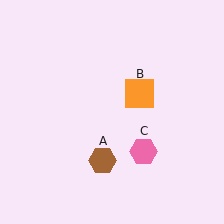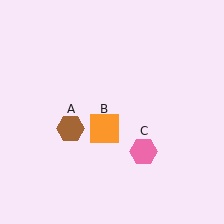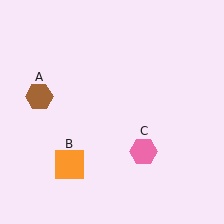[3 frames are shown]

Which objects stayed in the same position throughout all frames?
Pink hexagon (object C) remained stationary.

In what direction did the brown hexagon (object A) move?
The brown hexagon (object A) moved up and to the left.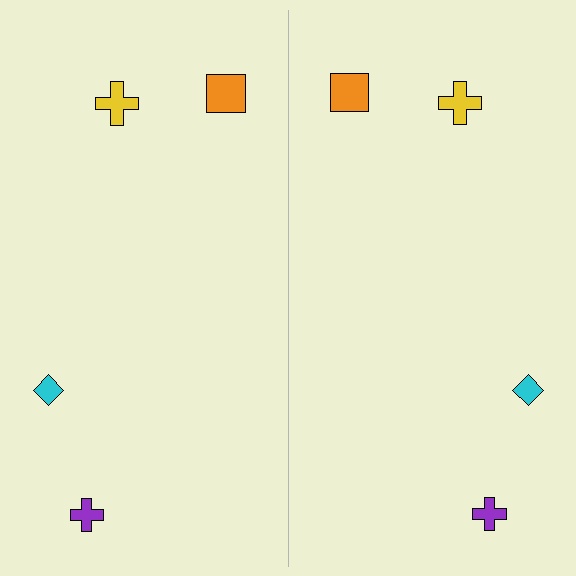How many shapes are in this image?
There are 8 shapes in this image.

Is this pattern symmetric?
Yes, this pattern has bilateral (reflection) symmetry.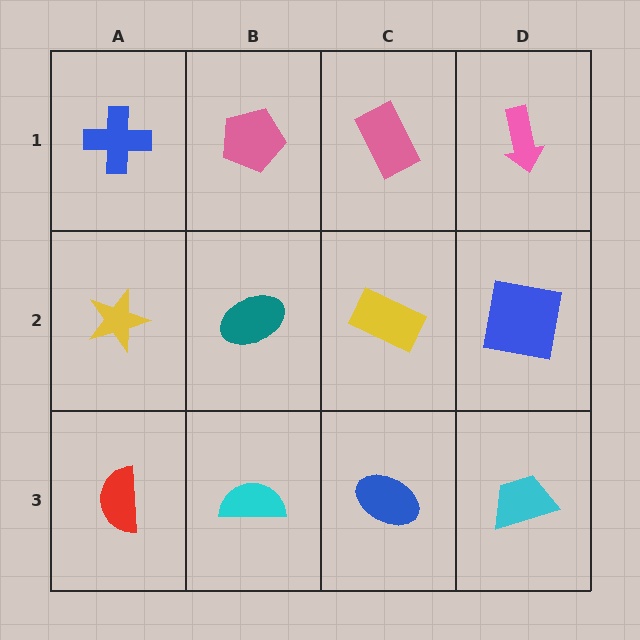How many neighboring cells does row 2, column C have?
4.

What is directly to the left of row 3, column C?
A cyan semicircle.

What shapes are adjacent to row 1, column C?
A yellow rectangle (row 2, column C), a pink pentagon (row 1, column B), a pink arrow (row 1, column D).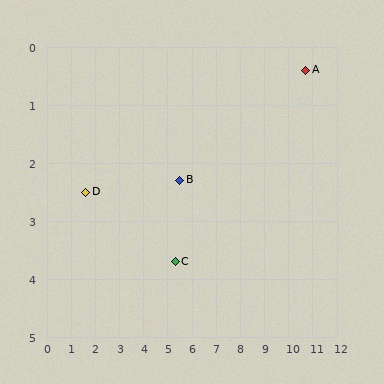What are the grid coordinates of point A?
Point A is at approximately (10.7, 0.4).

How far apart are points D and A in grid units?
Points D and A are about 9.3 grid units apart.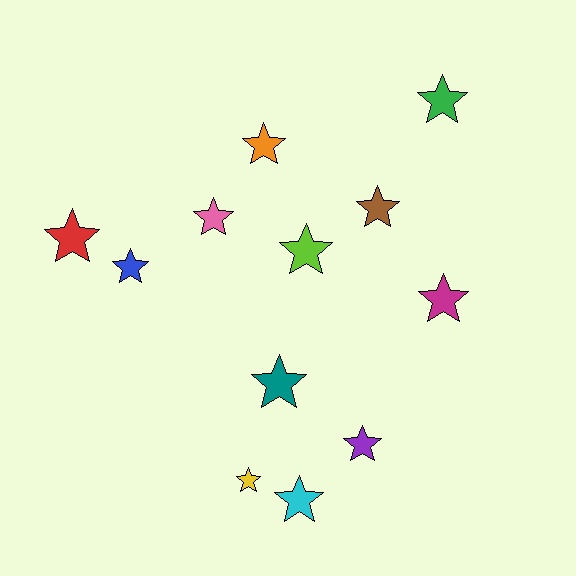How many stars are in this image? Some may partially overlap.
There are 12 stars.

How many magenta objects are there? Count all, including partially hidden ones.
There is 1 magenta object.